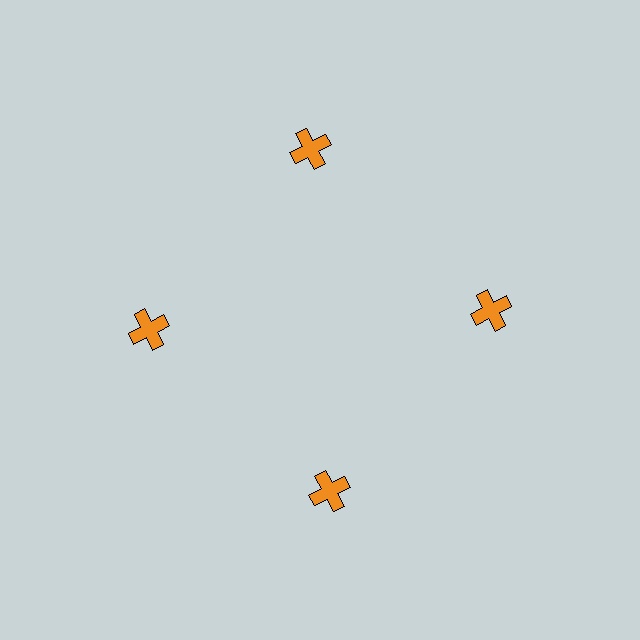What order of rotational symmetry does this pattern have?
This pattern has 4-fold rotational symmetry.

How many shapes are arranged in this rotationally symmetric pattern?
There are 4 shapes, arranged in 4 groups of 1.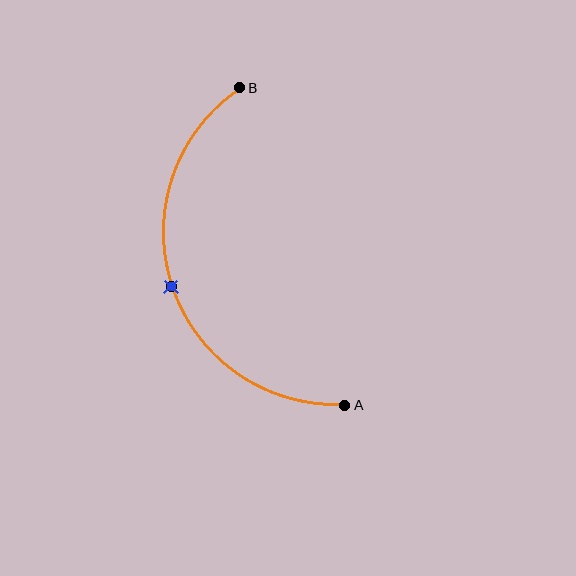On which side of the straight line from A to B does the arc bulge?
The arc bulges to the left of the straight line connecting A and B.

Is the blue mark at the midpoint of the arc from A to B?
Yes. The blue mark lies on the arc at equal arc-length from both A and B — it is the arc midpoint.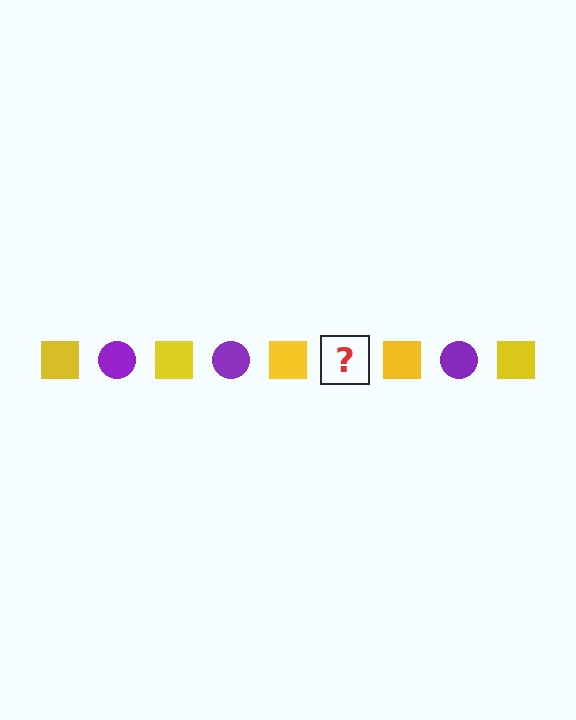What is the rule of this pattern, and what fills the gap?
The rule is that the pattern alternates between yellow square and purple circle. The gap should be filled with a purple circle.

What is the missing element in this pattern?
The missing element is a purple circle.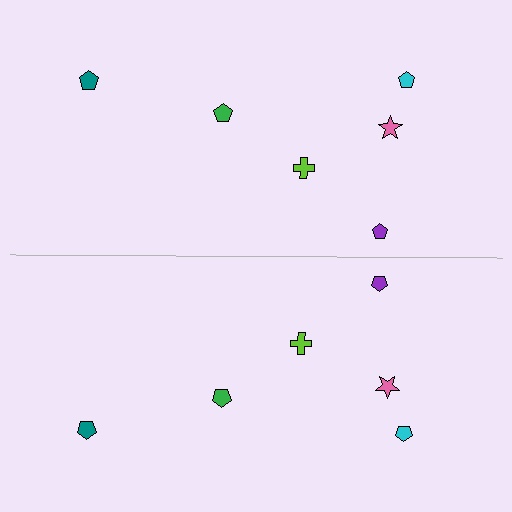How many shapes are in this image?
There are 12 shapes in this image.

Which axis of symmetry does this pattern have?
The pattern has a horizontal axis of symmetry running through the center of the image.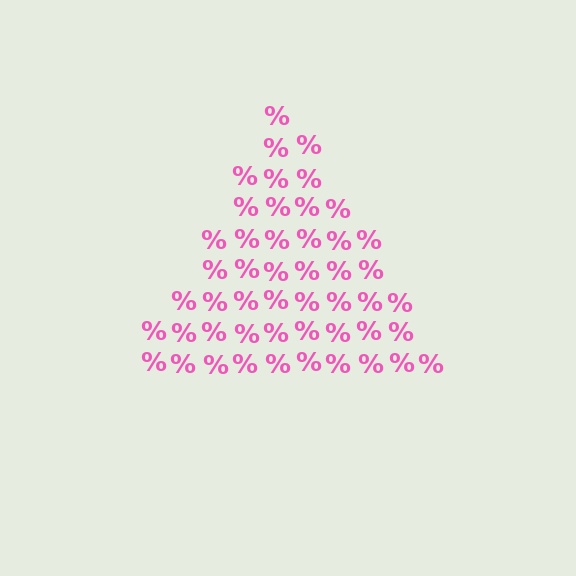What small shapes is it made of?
It is made of small percent signs.